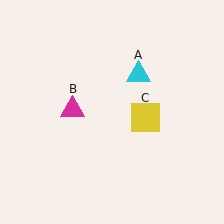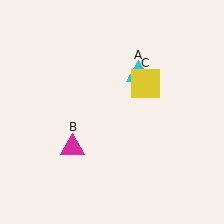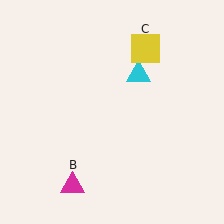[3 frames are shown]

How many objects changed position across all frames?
2 objects changed position: magenta triangle (object B), yellow square (object C).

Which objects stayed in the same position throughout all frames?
Cyan triangle (object A) remained stationary.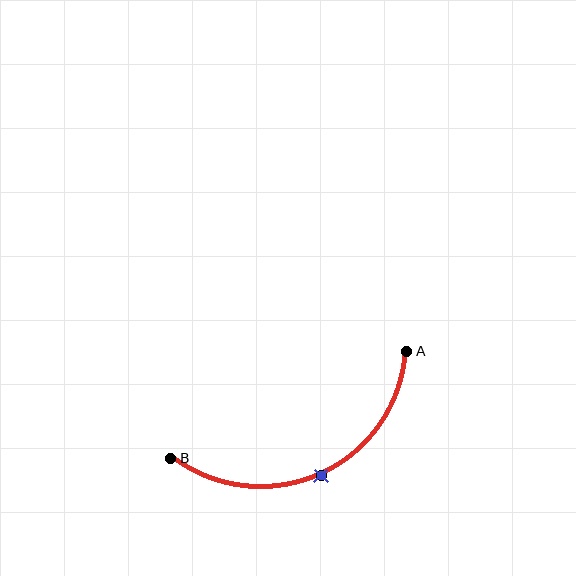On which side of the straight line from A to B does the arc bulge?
The arc bulges below the straight line connecting A and B.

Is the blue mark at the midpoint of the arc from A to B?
Yes. The blue mark lies on the arc at equal arc-length from both A and B — it is the arc midpoint.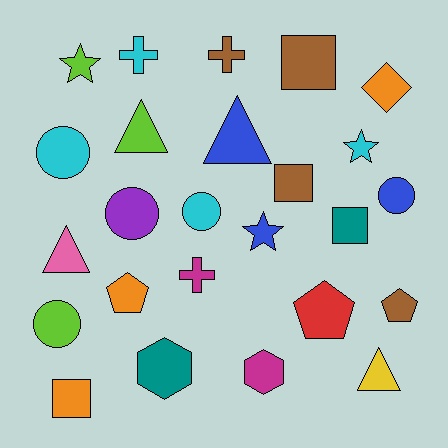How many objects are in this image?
There are 25 objects.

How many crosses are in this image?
There are 3 crosses.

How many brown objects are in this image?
There are 4 brown objects.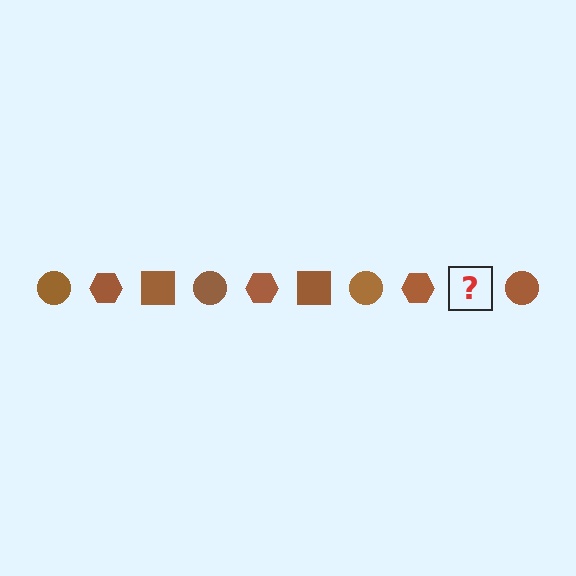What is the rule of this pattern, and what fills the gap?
The rule is that the pattern cycles through circle, hexagon, square shapes in brown. The gap should be filled with a brown square.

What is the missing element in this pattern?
The missing element is a brown square.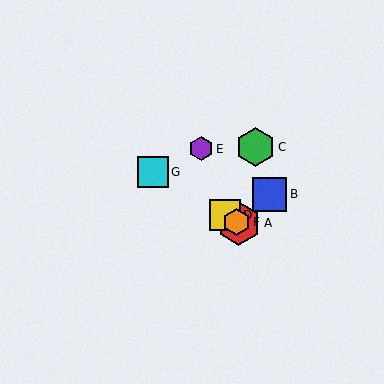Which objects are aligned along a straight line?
Objects A, D, F, G are aligned along a straight line.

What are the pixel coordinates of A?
Object A is at (239, 223).